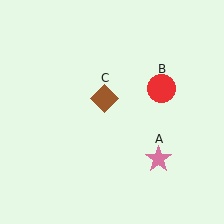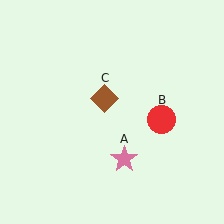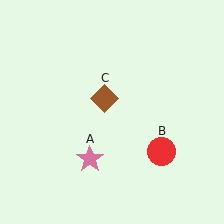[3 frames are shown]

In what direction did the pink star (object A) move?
The pink star (object A) moved left.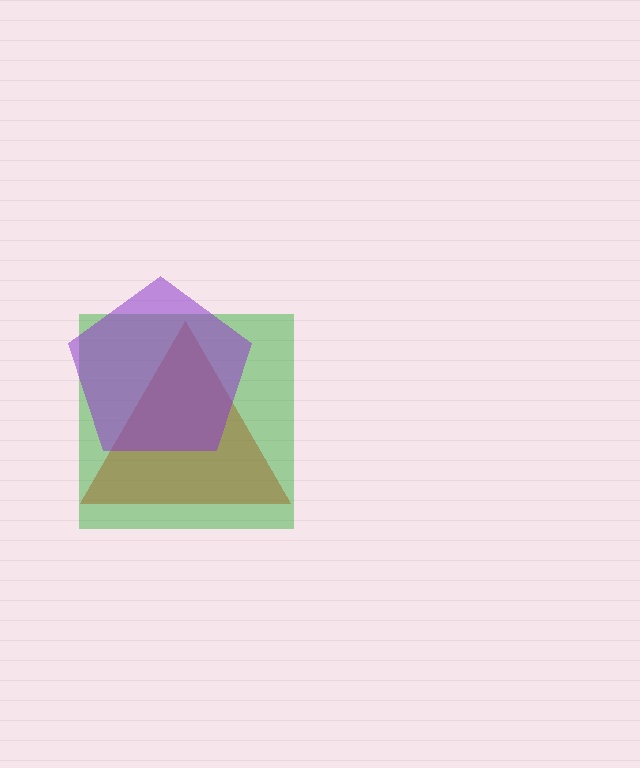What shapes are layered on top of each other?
The layered shapes are: a green square, a brown triangle, a purple pentagon.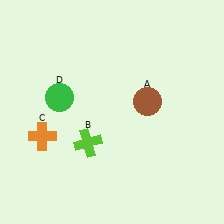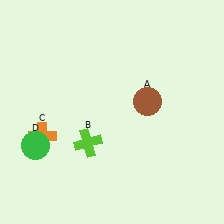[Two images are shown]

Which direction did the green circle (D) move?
The green circle (D) moved down.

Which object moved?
The green circle (D) moved down.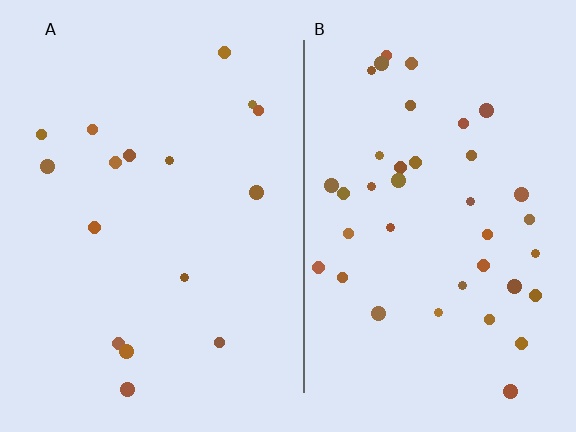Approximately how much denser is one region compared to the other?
Approximately 2.3× — region B over region A.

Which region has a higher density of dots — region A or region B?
B (the right).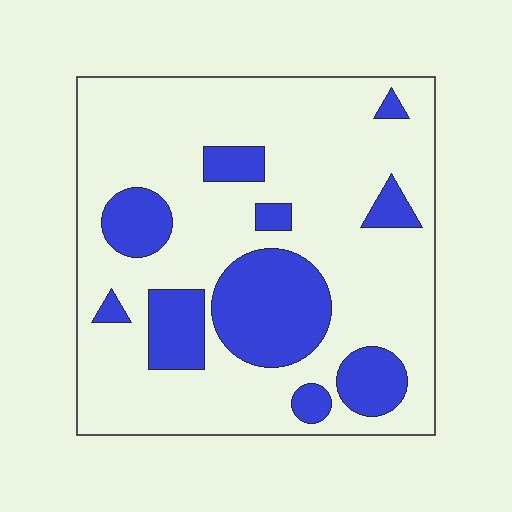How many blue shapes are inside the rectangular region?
10.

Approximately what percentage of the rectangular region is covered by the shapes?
Approximately 25%.